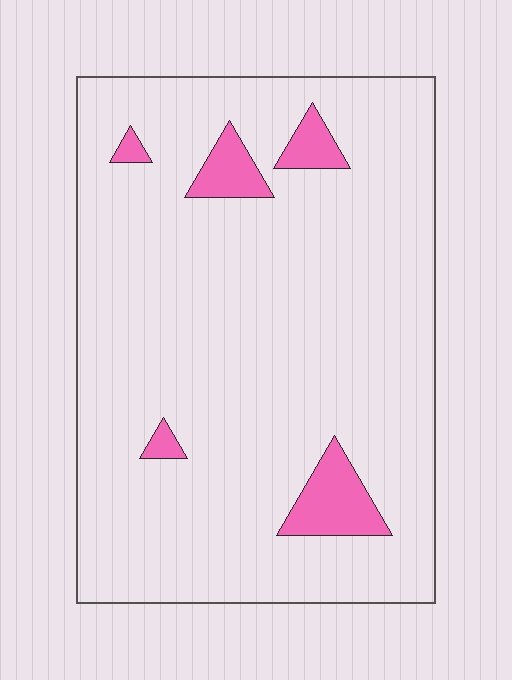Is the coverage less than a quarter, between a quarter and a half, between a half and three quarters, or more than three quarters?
Less than a quarter.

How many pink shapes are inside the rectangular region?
5.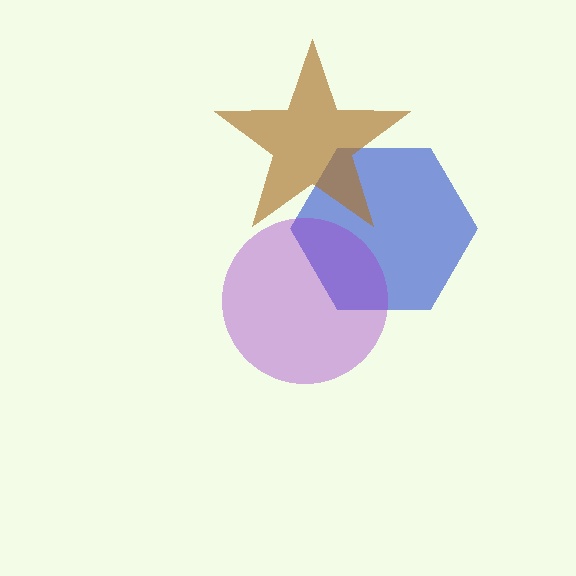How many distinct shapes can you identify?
There are 3 distinct shapes: a blue hexagon, a brown star, a purple circle.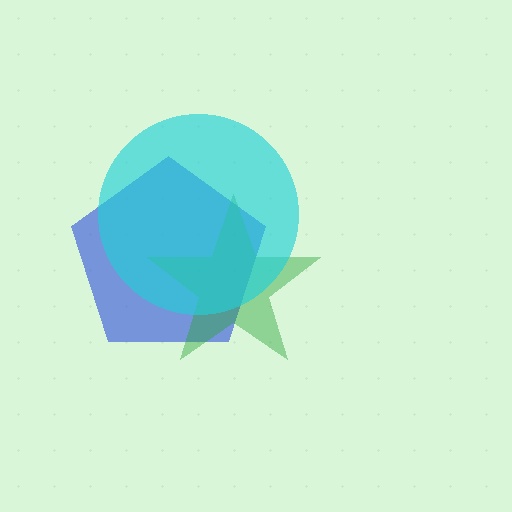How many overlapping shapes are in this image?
There are 3 overlapping shapes in the image.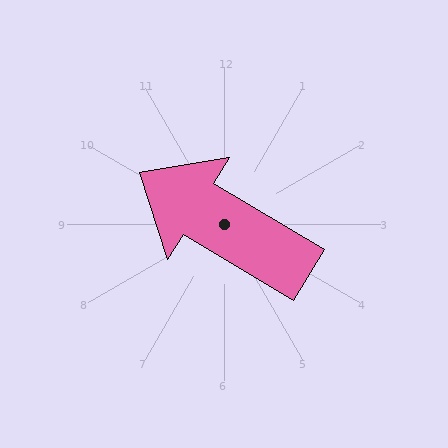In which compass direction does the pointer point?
Northwest.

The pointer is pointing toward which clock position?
Roughly 10 o'clock.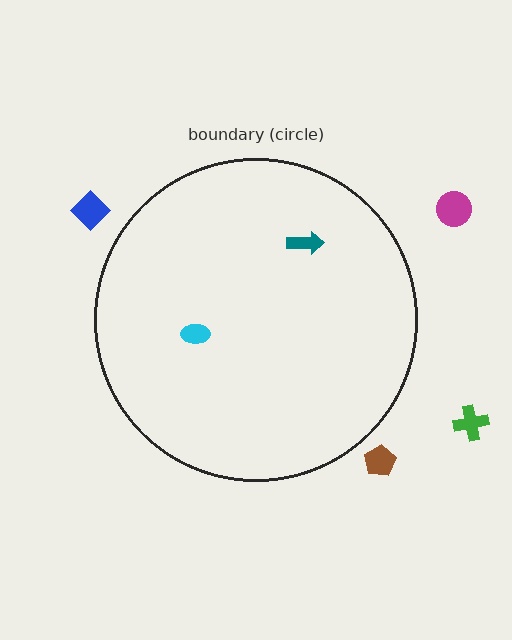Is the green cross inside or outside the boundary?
Outside.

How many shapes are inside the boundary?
2 inside, 4 outside.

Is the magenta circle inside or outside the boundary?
Outside.